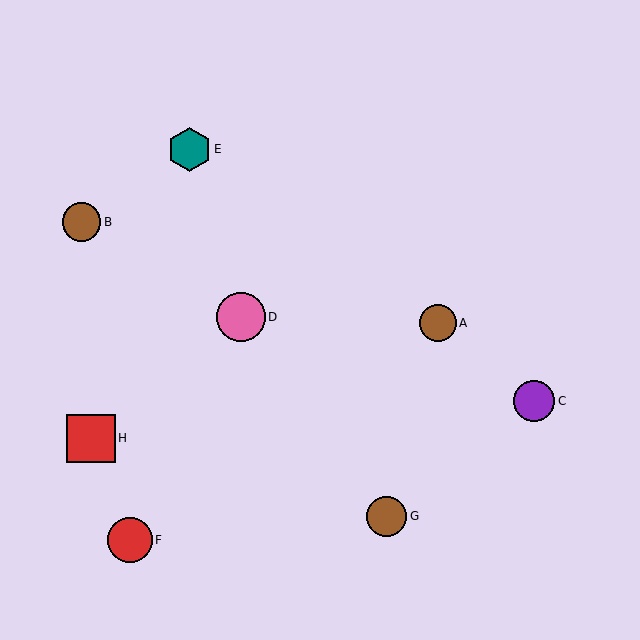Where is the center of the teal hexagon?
The center of the teal hexagon is at (189, 149).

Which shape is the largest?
The pink circle (labeled D) is the largest.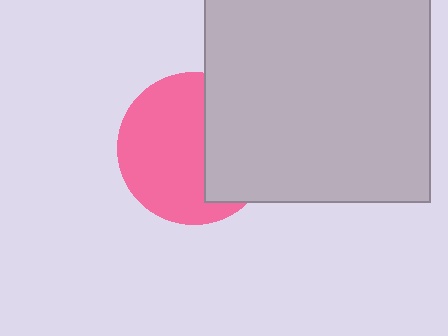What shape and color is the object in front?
The object in front is a light gray square.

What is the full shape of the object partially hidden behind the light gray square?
The partially hidden object is a pink circle.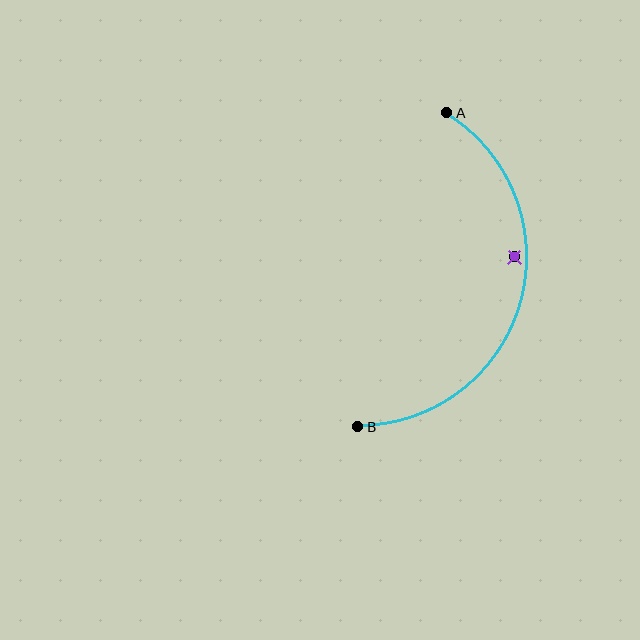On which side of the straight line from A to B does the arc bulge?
The arc bulges to the right of the straight line connecting A and B.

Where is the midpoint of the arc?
The arc midpoint is the point on the curve farthest from the straight line joining A and B. It sits to the right of that line.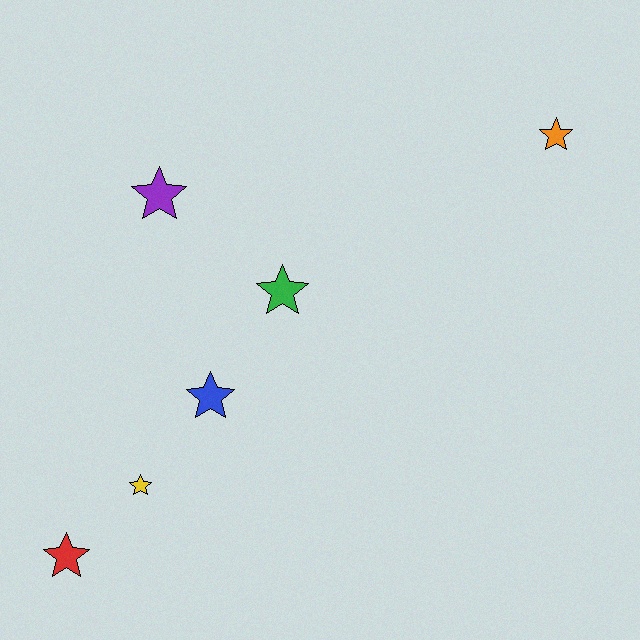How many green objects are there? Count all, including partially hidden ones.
There is 1 green object.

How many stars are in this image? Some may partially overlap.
There are 6 stars.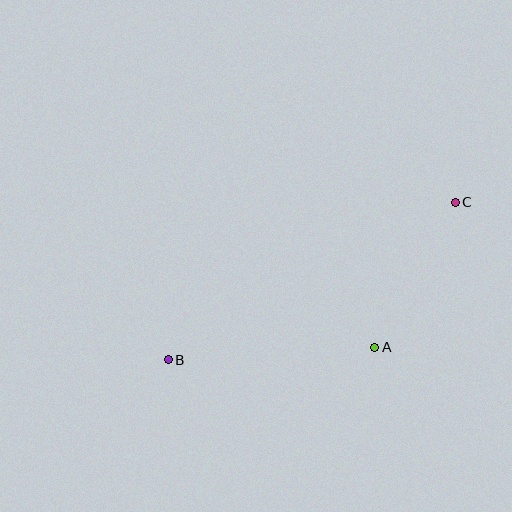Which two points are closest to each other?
Points A and C are closest to each other.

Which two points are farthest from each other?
Points B and C are farthest from each other.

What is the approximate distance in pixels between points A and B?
The distance between A and B is approximately 207 pixels.